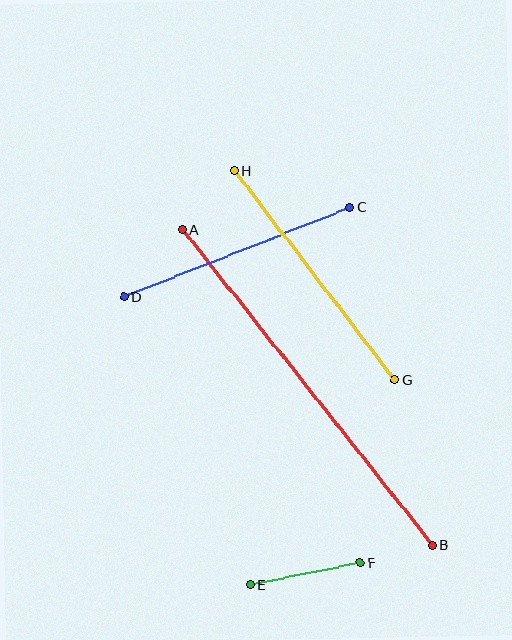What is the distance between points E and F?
The distance is approximately 112 pixels.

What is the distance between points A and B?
The distance is approximately 402 pixels.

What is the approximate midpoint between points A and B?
The midpoint is at approximately (307, 388) pixels.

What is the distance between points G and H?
The distance is approximately 264 pixels.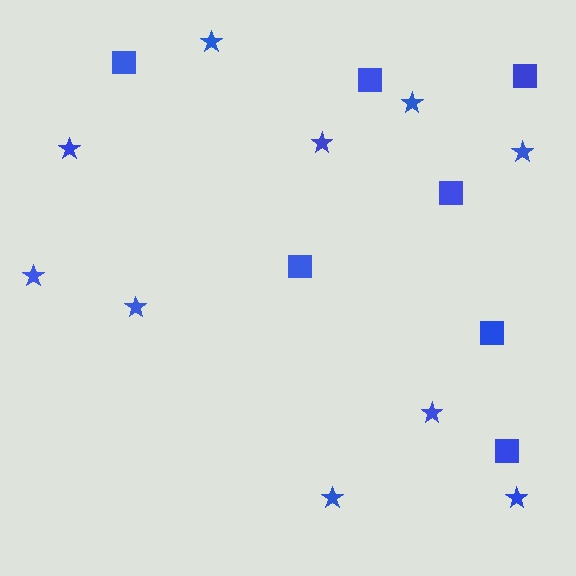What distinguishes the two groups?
There are 2 groups: one group of stars (10) and one group of squares (7).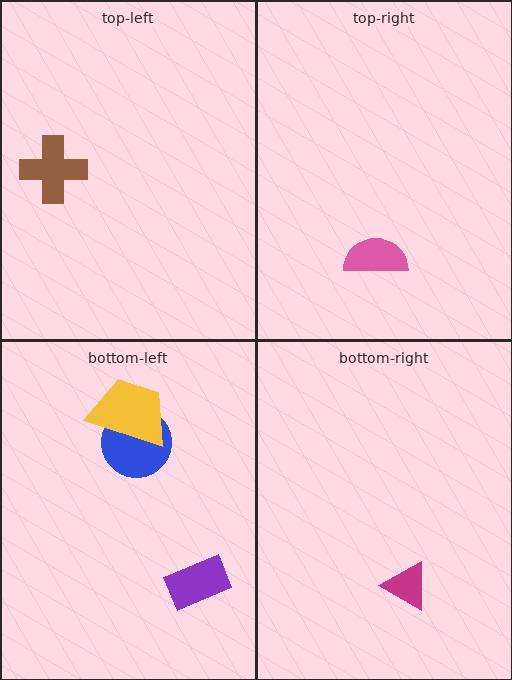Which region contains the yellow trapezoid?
The bottom-left region.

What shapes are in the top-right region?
The pink semicircle.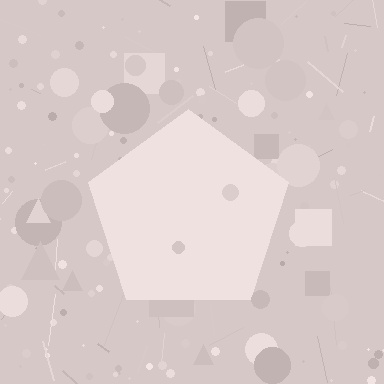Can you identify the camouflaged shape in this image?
The camouflaged shape is a pentagon.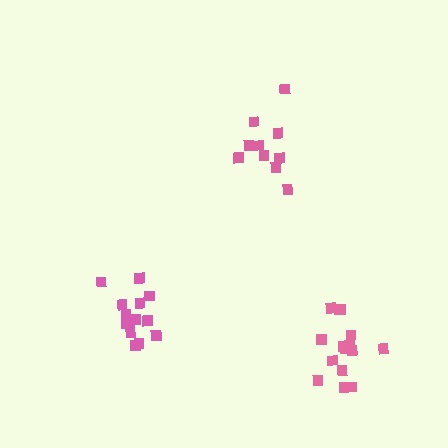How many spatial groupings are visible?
There are 3 spatial groupings.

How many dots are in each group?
Group 1: 14 dots, Group 2: 10 dots, Group 3: 15 dots (39 total).